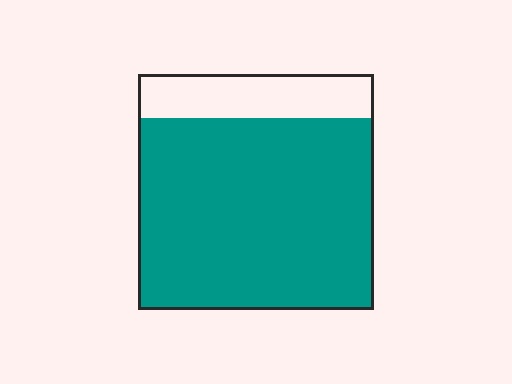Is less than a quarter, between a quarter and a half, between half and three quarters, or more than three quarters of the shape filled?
More than three quarters.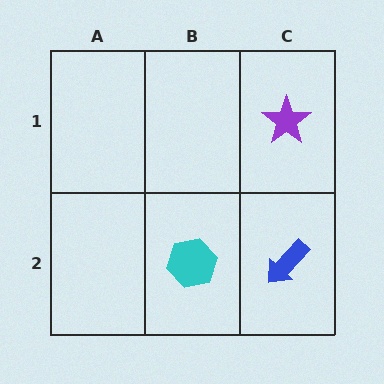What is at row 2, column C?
A blue arrow.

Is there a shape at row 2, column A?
No, that cell is empty.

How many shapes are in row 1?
1 shape.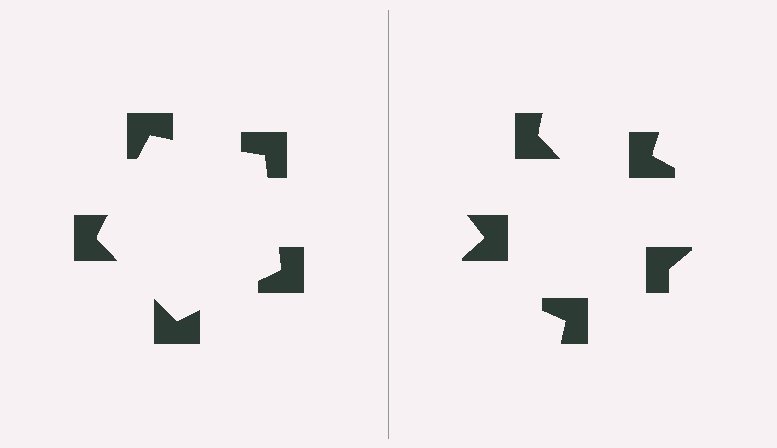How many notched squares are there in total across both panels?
10 — 5 on each side.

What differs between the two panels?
The notched squares are positioned identically on both sides; only the wedge orientations differ. On the left they align to a pentagon; on the right they are misaligned.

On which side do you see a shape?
An illusory pentagon appears on the left side. On the right side the wedge cuts are rotated, so no coherent shape forms.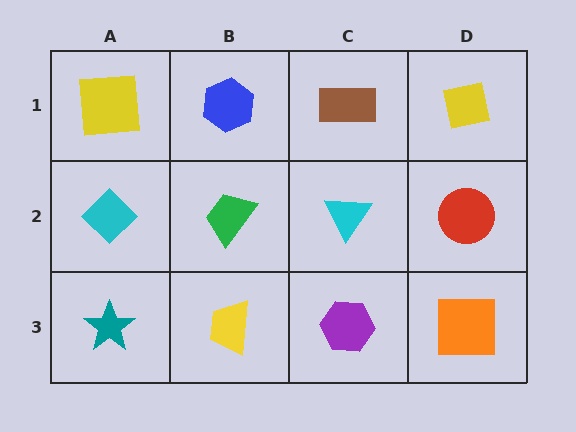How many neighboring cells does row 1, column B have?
3.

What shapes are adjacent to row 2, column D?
A yellow square (row 1, column D), an orange square (row 3, column D), a cyan triangle (row 2, column C).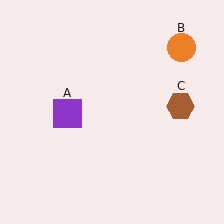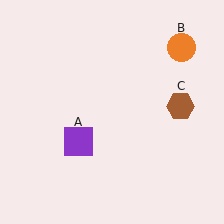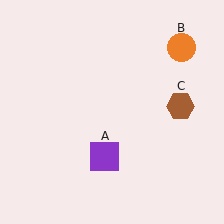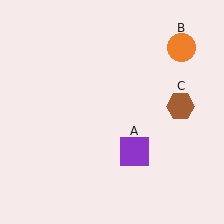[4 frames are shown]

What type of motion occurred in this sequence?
The purple square (object A) rotated counterclockwise around the center of the scene.